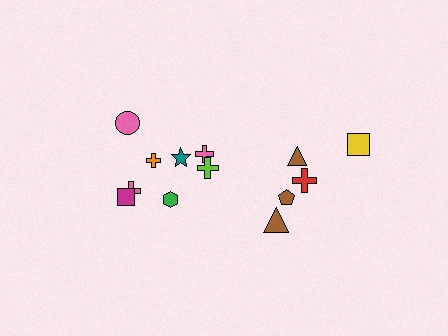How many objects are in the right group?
There are 5 objects.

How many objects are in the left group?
There are 8 objects.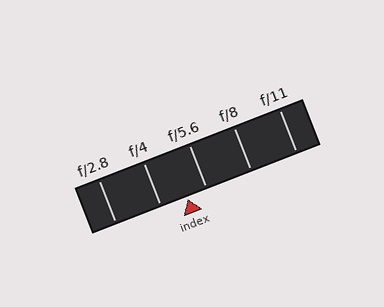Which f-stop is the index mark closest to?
The index mark is closest to f/5.6.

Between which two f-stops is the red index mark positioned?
The index mark is between f/4 and f/5.6.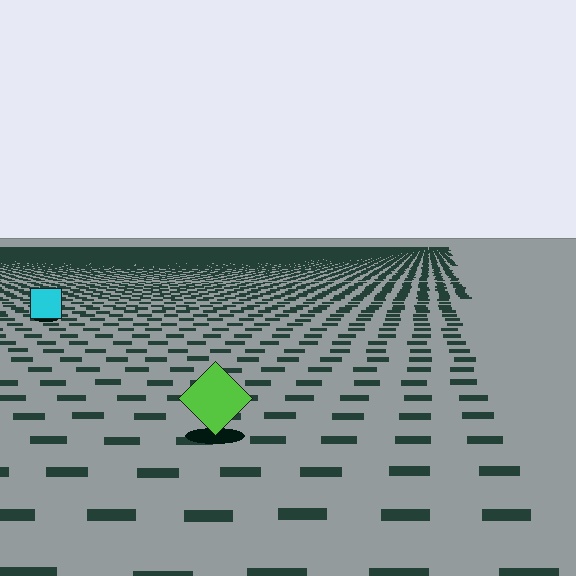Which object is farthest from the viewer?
The cyan square is farthest from the viewer. It appears smaller and the ground texture around it is denser.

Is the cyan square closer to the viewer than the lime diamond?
No. The lime diamond is closer — you can tell from the texture gradient: the ground texture is coarser near it.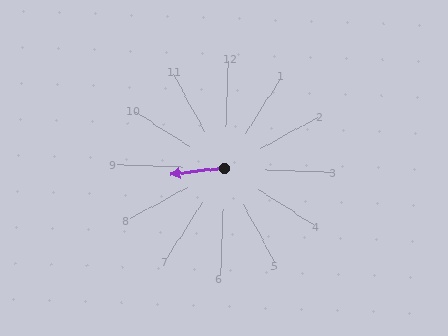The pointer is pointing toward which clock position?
Roughly 9 o'clock.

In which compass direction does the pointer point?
West.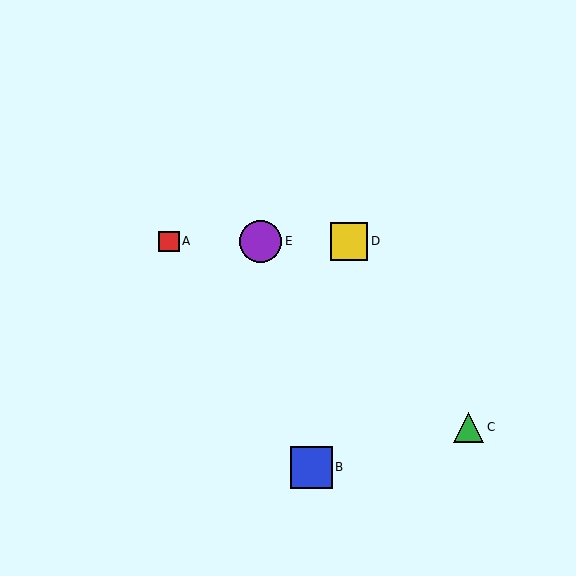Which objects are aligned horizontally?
Objects A, D, E are aligned horizontally.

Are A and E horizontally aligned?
Yes, both are at y≈241.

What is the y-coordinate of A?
Object A is at y≈241.